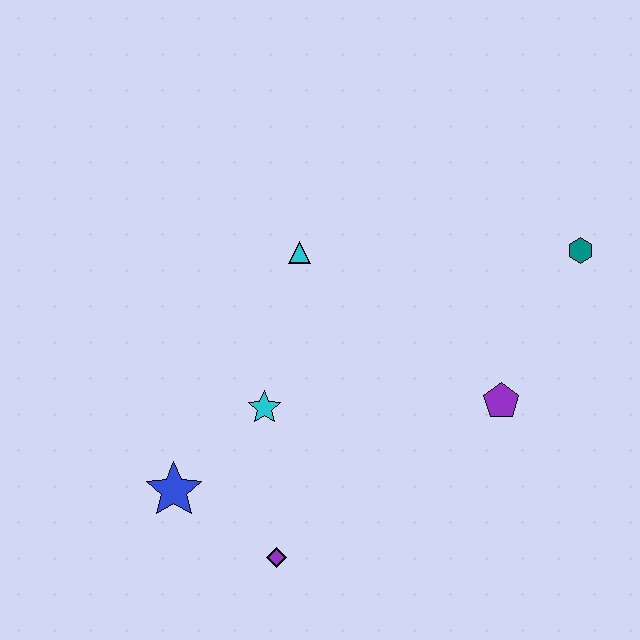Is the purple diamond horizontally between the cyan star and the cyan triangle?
Yes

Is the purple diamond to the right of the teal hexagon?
No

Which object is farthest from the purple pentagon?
The blue star is farthest from the purple pentagon.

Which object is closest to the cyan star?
The blue star is closest to the cyan star.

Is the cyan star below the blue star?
No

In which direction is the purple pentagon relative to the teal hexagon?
The purple pentagon is below the teal hexagon.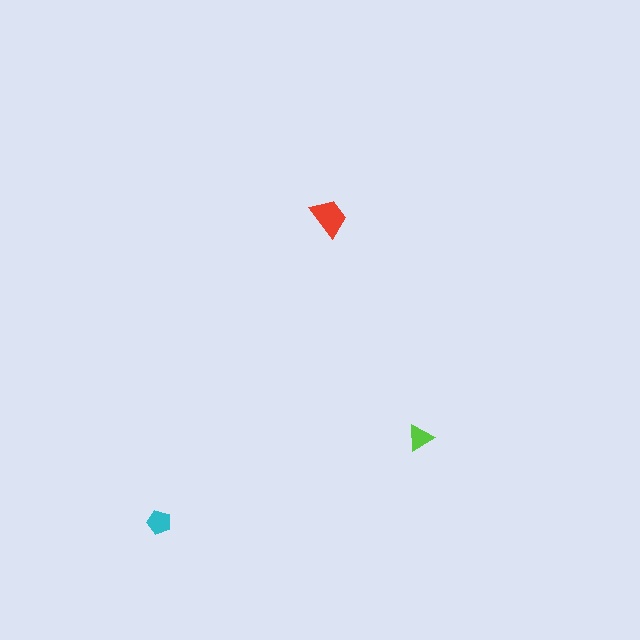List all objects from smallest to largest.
The lime triangle, the cyan pentagon, the red trapezoid.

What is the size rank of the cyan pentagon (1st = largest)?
2nd.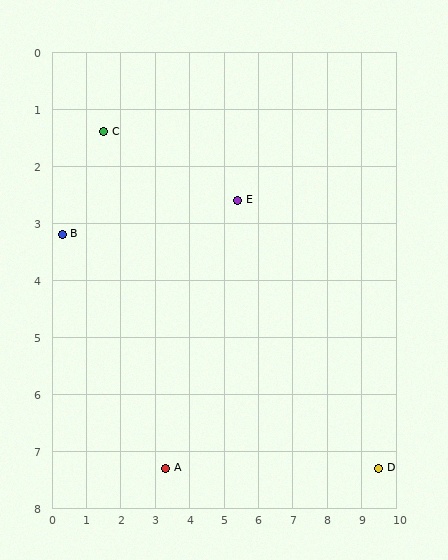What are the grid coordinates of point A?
Point A is at approximately (3.3, 7.3).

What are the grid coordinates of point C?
Point C is at approximately (1.5, 1.4).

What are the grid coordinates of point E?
Point E is at approximately (5.4, 2.6).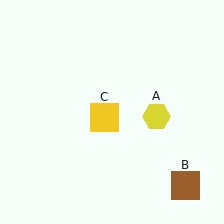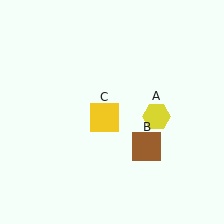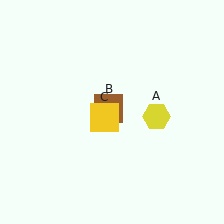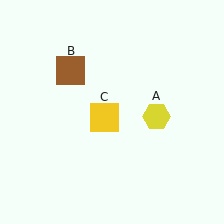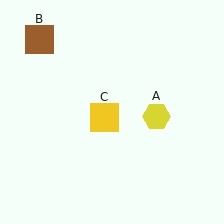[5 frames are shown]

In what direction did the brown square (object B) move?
The brown square (object B) moved up and to the left.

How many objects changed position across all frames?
1 object changed position: brown square (object B).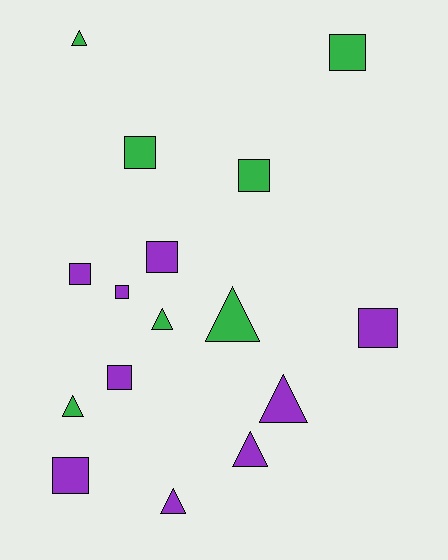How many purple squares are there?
There are 6 purple squares.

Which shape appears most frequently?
Square, with 9 objects.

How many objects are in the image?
There are 16 objects.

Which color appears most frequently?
Purple, with 9 objects.